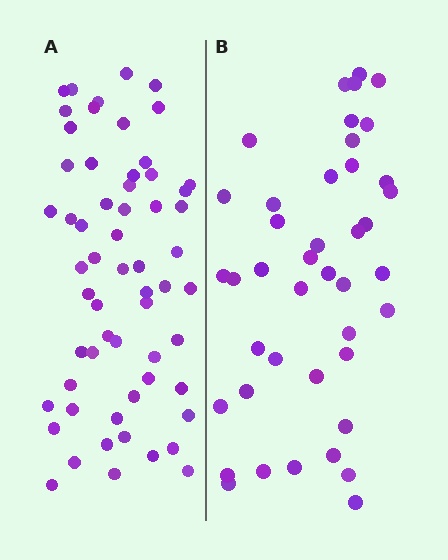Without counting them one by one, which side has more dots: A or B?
Region A (the left region) has more dots.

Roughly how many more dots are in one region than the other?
Region A has approximately 20 more dots than region B.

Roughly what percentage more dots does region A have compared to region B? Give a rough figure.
About 45% more.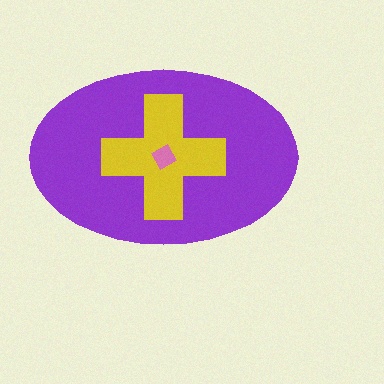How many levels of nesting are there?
3.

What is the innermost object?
The pink square.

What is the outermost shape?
The purple ellipse.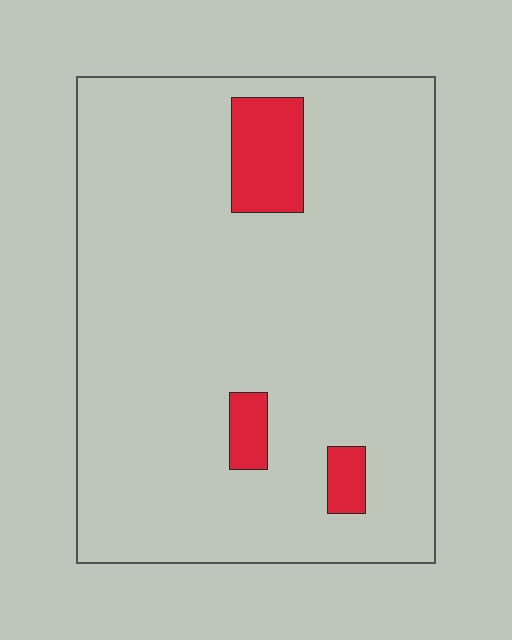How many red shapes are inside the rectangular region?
3.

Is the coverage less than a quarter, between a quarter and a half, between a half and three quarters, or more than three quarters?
Less than a quarter.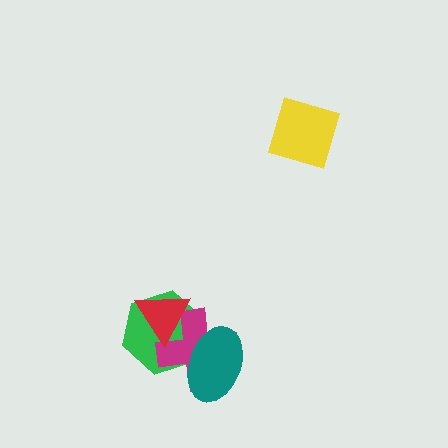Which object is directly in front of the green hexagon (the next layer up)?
The magenta cross is directly in front of the green hexagon.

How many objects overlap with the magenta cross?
3 objects overlap with the magenta cross.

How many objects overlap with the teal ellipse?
2 objects overlap with the teal ellipse.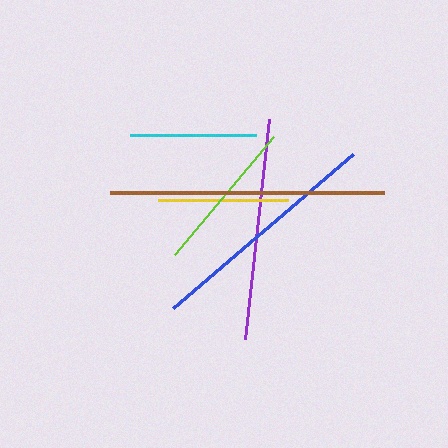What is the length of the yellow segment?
The yellow segment is approximately 130 pixels long.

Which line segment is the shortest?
The cyan line is the shortest at approximately 126 pixels.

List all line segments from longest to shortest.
From longest to shortest: brown, blue, purple, lime, yellow, cyan.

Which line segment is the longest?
The brown line is the longest at approximately 275 pixels.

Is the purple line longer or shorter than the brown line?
The brown line is longer than the purple line.